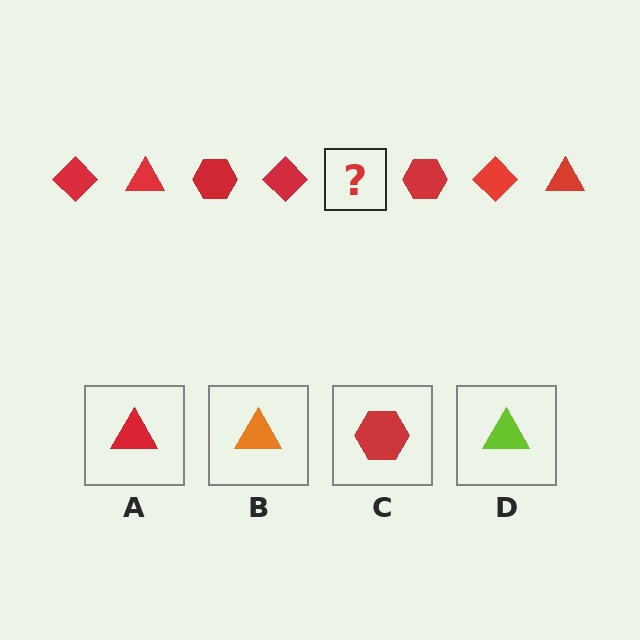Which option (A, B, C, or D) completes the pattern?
A.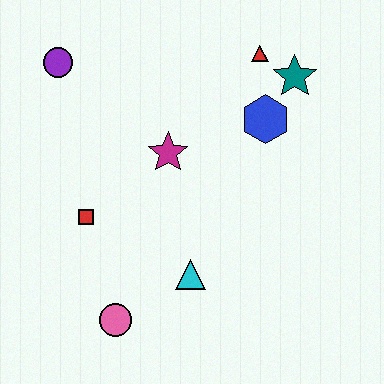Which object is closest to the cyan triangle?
The pink circle is closest to the cyan triangle.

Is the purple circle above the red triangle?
No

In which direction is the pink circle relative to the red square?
The pink circle is below the red square.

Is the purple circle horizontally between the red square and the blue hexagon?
No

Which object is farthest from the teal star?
The pink circle is farthest from the teal star.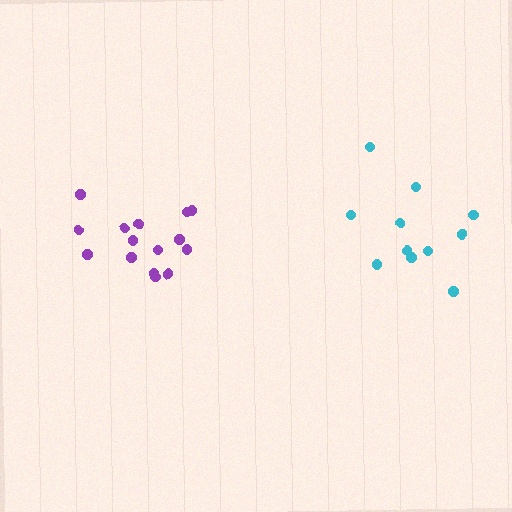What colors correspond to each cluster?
The clusters are colored: cyan, purple.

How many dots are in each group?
Group 1: 11 dots, Group 2: 15 dots (26 total).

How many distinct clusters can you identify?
There are 2 distinct clusters.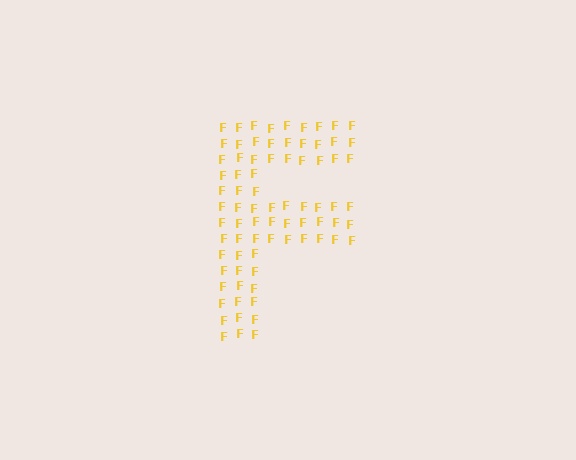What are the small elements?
The small elements are letter F's.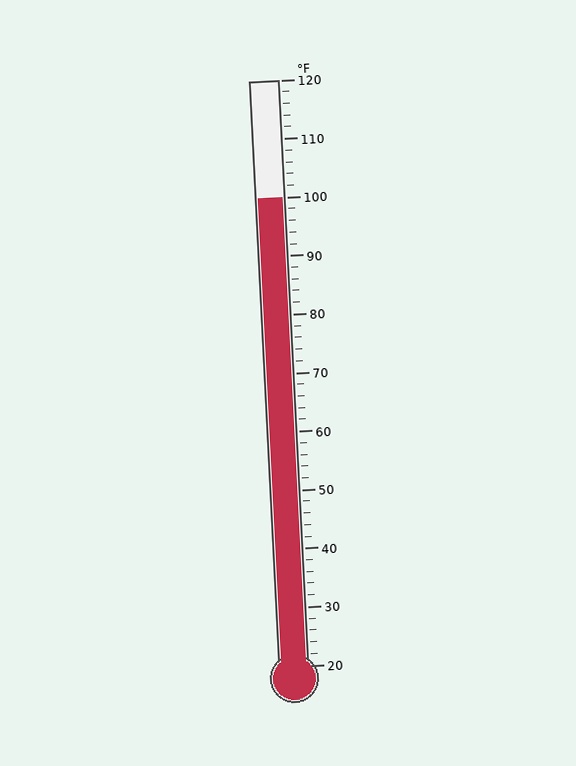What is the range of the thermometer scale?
The thermometer scale ranges from 20°F to 120°F.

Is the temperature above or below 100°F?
The temperature is at 100°F.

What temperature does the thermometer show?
The thermometer shows approximately 100°F.